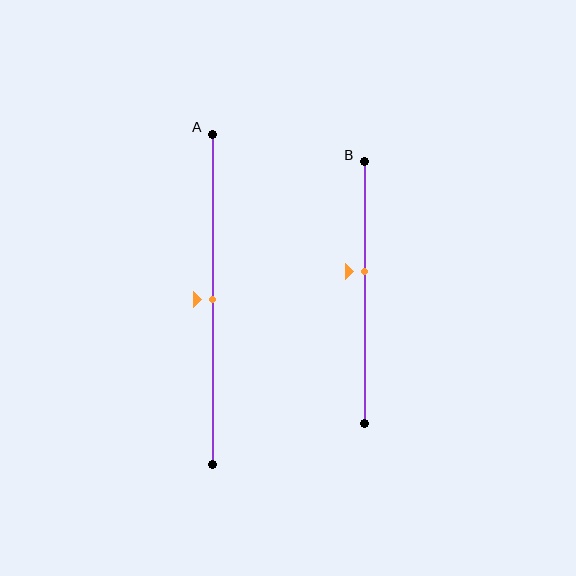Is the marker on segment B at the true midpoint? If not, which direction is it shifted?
No, the marker on segment B is shifted upward by about 8% of the segment length.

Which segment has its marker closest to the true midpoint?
Segment A has its marker closest to the true midpoint.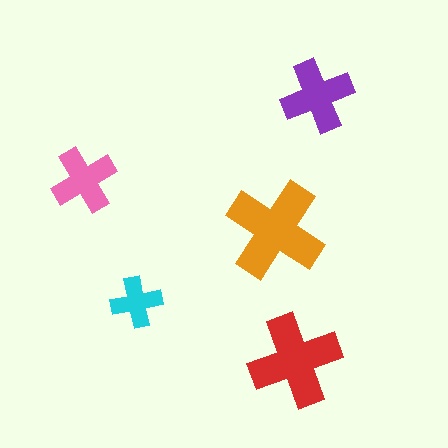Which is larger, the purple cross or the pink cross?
The purple one.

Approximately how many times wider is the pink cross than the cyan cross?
About 1.5 times wider.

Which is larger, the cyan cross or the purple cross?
The purple one.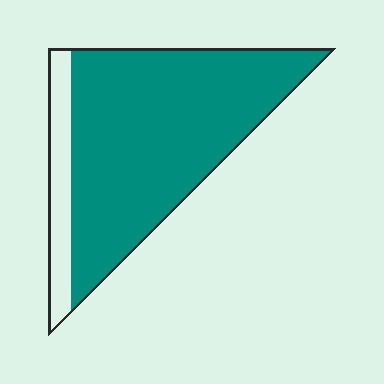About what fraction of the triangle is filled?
About five sixths (5/6).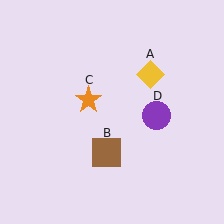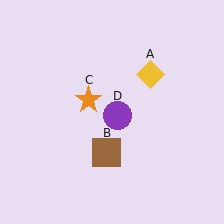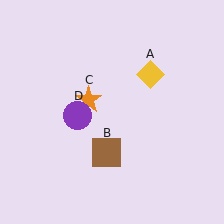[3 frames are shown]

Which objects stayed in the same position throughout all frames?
Yellow diamond (object A) and brown square (object B) and orange star (object C) remained stationary.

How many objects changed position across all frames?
1 object changed position: purple circle (object D).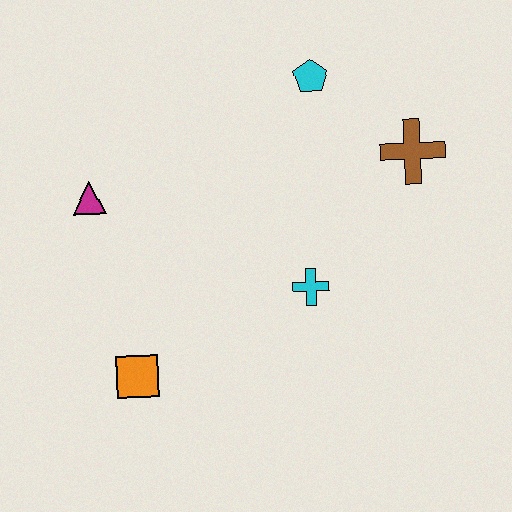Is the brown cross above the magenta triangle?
Yes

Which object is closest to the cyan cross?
The brown cross is closest to the cyan cross.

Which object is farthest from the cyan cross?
The magenta triangle is farthest from the cyan cross.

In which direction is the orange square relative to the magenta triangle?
The orange square is below the magenta triangle.